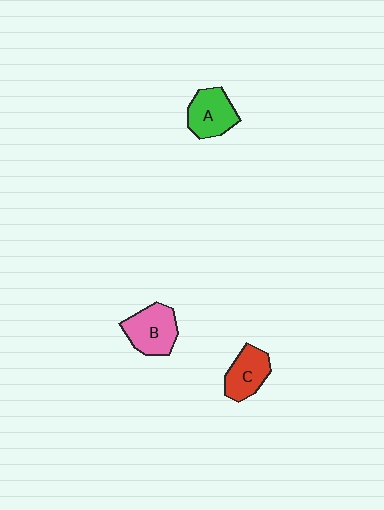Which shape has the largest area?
Shape B (pink).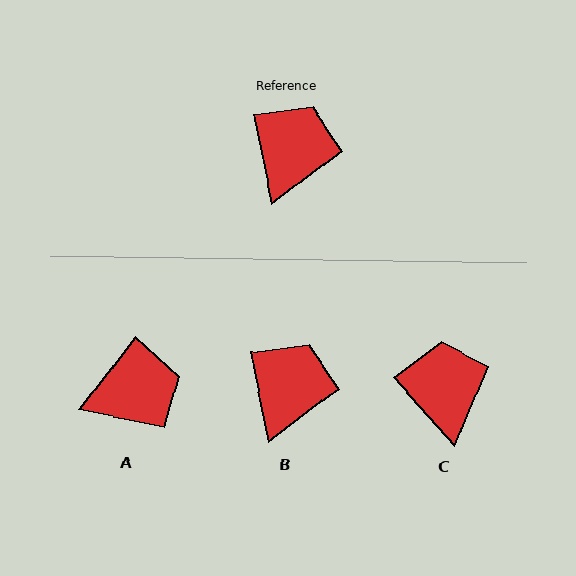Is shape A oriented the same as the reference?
No, it is off by about 49 degrees.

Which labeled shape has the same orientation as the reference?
B.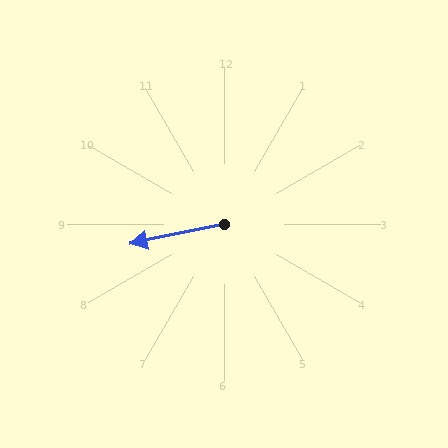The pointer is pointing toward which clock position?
Roughly 9 o'clock.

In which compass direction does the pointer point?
West.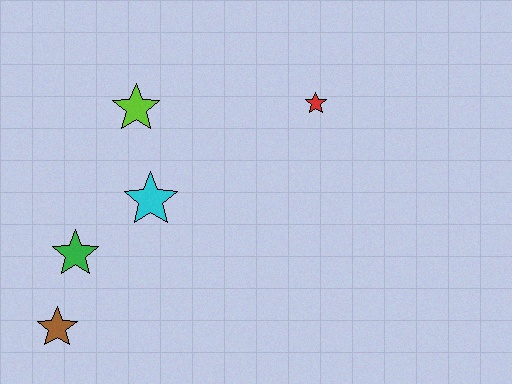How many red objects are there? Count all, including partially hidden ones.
There is 1 red object.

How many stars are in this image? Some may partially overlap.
There are 5 stars.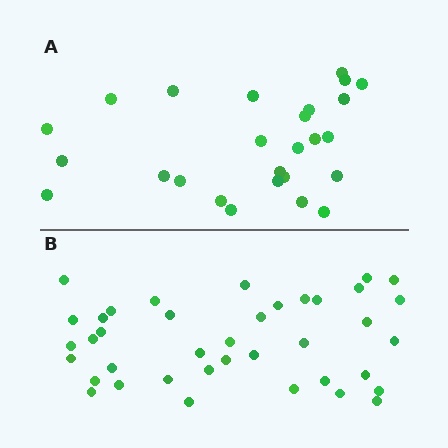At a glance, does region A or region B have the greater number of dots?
Region B (the bottom region) has more dots.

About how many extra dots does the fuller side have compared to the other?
Region B has approximately 15 more dots than region A.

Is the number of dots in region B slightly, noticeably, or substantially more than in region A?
Region B has substantially more. The ratio is roughly 1.5 to 1.